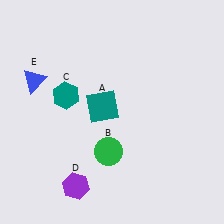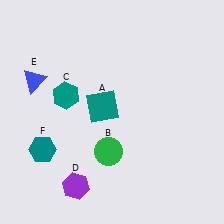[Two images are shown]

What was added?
A teal hexagon (F) was added in Image 2.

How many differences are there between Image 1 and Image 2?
There is 1 difference between the two images.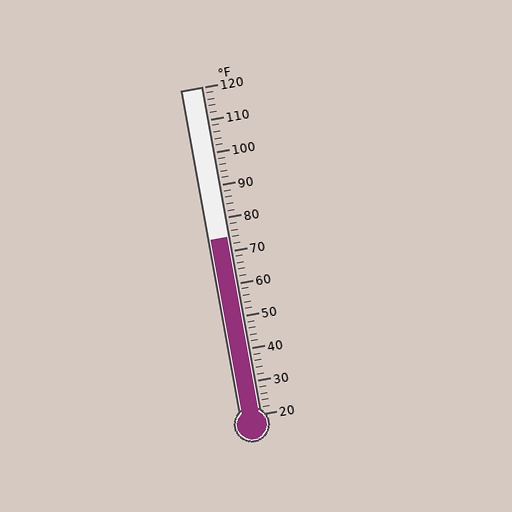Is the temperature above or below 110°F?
The temperature is below 110°F.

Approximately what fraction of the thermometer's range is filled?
The thermometer is filled to approximately 55% of its range.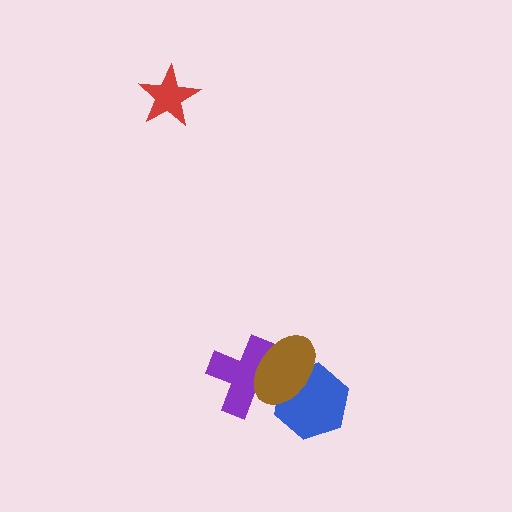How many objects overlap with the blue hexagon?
2 objects overlap with the blue hexagon.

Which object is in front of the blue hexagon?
The brown ellipse is in front of the blue hexagon.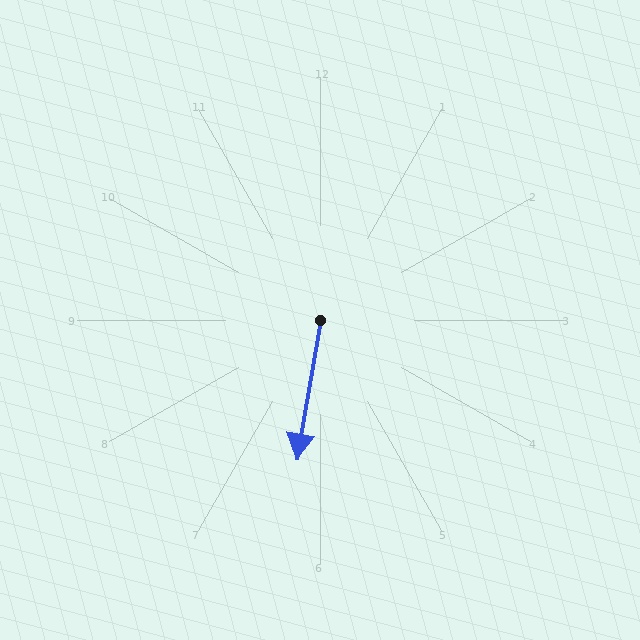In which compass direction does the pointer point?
South.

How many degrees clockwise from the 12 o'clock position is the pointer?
Approximately 190 degrees.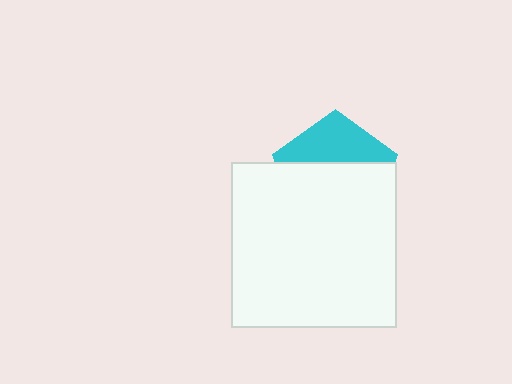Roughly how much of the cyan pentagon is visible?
A small part of it is visible (roughly 36%).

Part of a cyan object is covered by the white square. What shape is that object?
It is a pentagon.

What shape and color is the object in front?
The object in front is a white square.